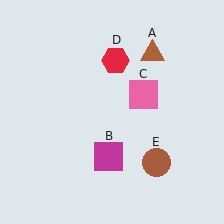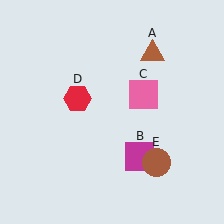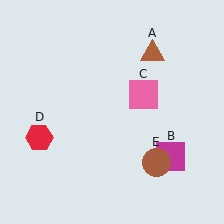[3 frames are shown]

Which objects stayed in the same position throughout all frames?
Brown triangle (object A) and pink square (object C) and brown circle (object E) remained stationary.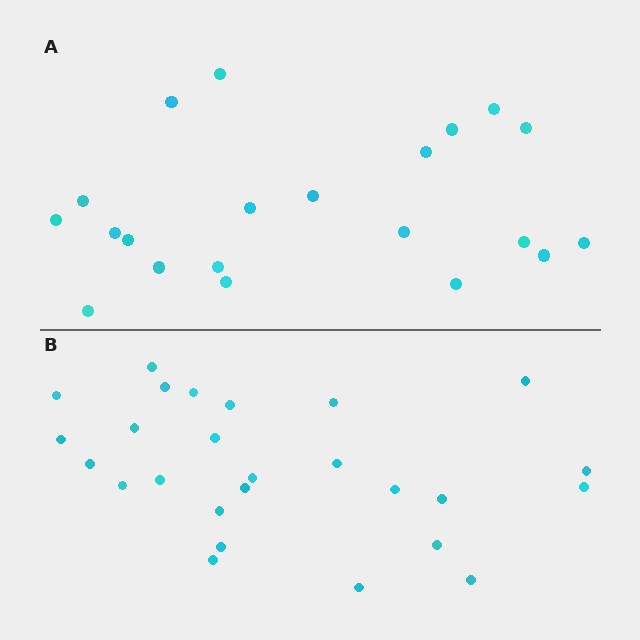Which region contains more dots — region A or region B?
Region B (the bottom region) has more dots.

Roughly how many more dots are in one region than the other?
Region B has about 5 more dots than region A.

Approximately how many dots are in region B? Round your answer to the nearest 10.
About 30 dots. (The exact count is 26, which rounds to 30.)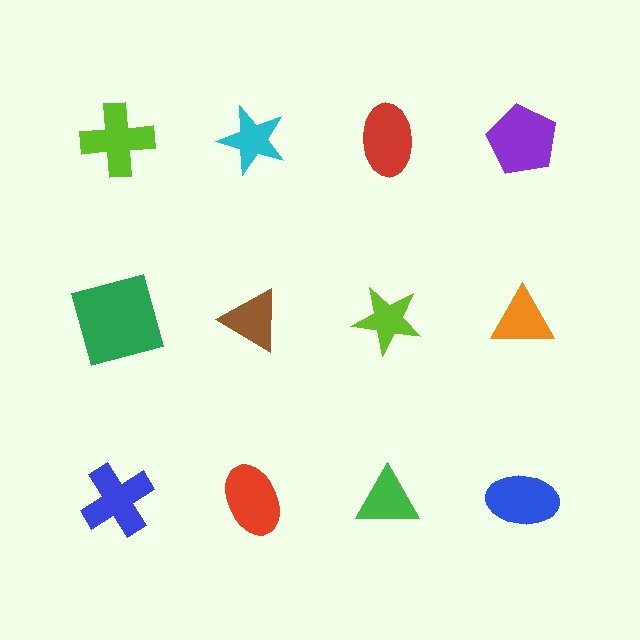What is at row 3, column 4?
A blue ellipse.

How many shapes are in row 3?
4 shapes.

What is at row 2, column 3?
A lime star.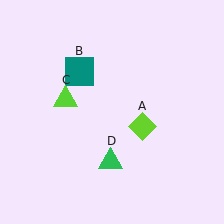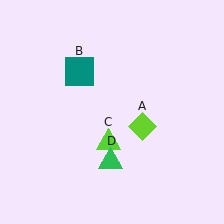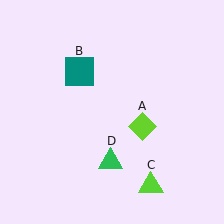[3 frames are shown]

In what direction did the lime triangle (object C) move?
The lime triangle (object C) moved down and to the right.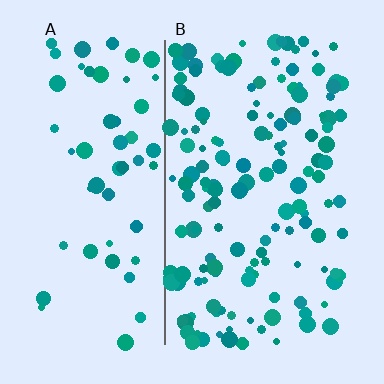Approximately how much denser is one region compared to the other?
Approximately 2.6× — region B over region A.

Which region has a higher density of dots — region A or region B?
B (the right).